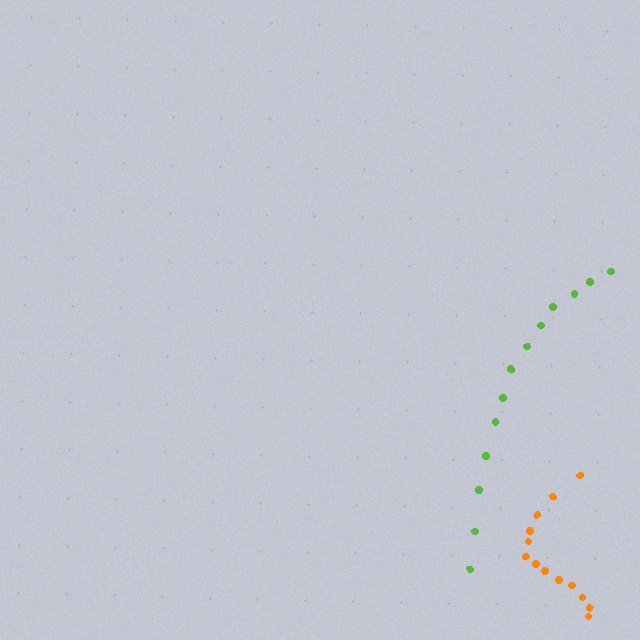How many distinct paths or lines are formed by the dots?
There are 2 distinct paths.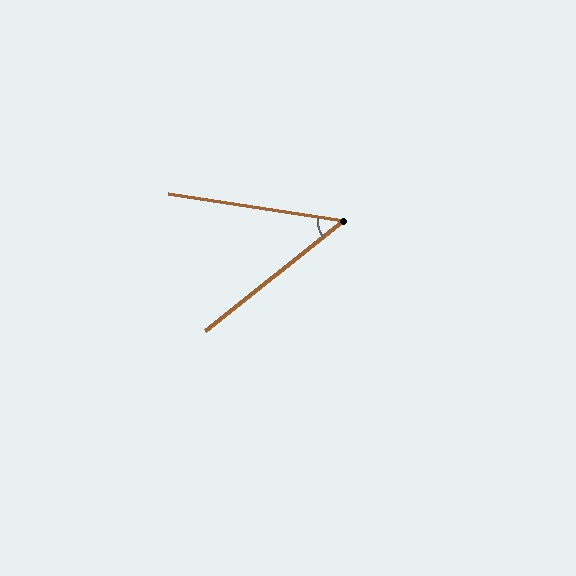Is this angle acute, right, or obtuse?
It is acute.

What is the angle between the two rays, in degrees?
Approximately 47 degrees.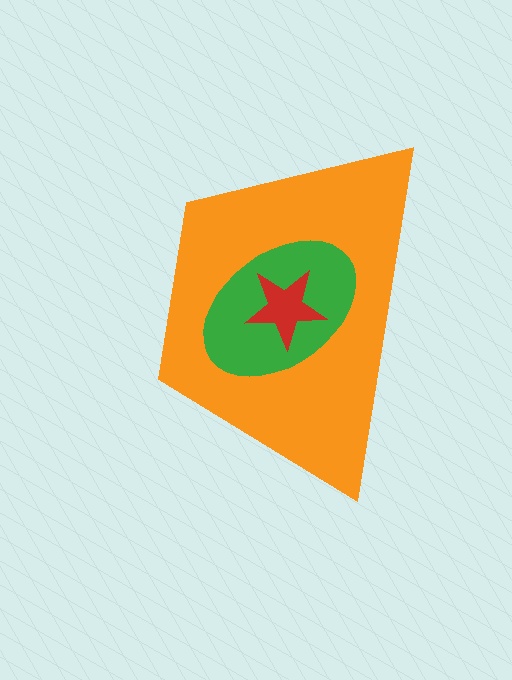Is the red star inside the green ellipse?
Yes.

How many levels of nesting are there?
3.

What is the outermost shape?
The orange trapezoid.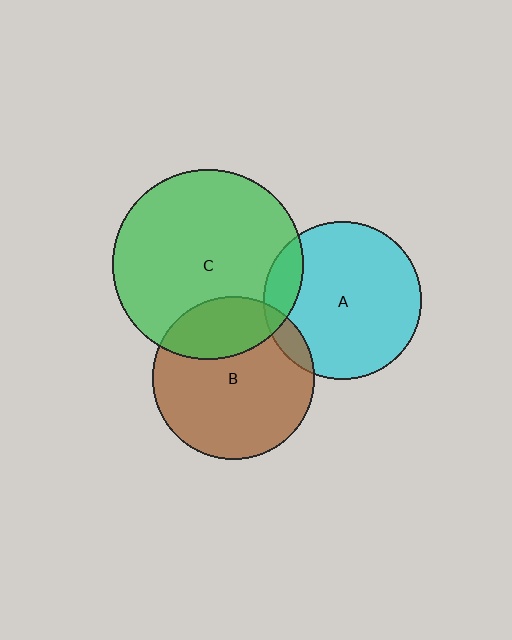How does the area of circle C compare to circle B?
Approximately 1.4 times.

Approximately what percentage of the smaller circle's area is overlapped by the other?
Approximately 10%.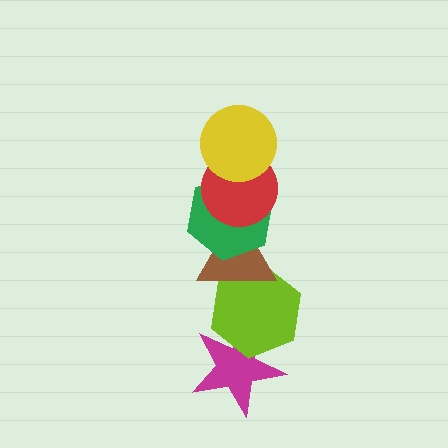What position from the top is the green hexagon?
The green hexagon is 3rd from the top.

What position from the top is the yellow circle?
The yellow circle is 1st from the top.